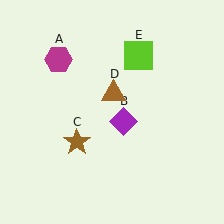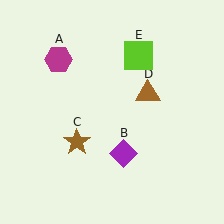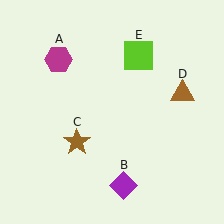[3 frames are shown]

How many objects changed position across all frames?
2 objects changed position: purple diamond (object B), brown triangle (object D).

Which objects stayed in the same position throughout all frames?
Magenta hexagon (object A) and brown star (object C) and lime square (object E) remained stationary.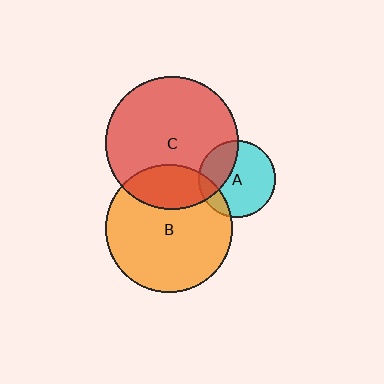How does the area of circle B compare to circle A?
Approximately 2.7 times.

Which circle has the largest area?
Circle C (red).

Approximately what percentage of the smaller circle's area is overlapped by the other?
Approximately 30%.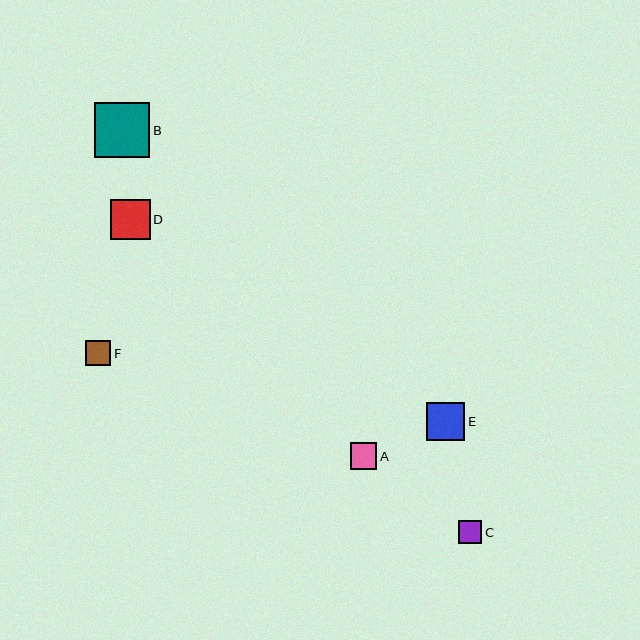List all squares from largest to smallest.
From largest to smallest: B, D, E, A, F, C.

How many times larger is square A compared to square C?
Square A is approximately 1.1 times the size of square C.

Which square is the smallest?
Square C is the smallest with a size of approximately 23 pixels.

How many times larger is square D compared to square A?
Square D is approximately 1.5 times the size of square A.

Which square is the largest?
Square B is the largest with a size of approximately 55 pixels.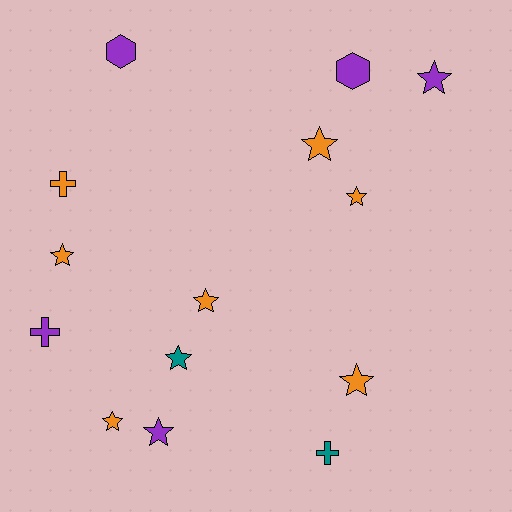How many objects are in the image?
There are 14 objects.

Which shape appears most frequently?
Star, with 9 objects.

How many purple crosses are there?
There is 1 purple cross.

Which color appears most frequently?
Orange, with 7 objects.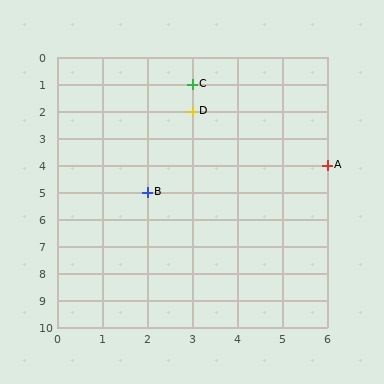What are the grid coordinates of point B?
Point B is at grid coordinates (2, 5).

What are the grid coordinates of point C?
Point C is at grid coordinates (3, 1).